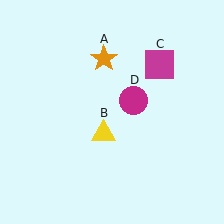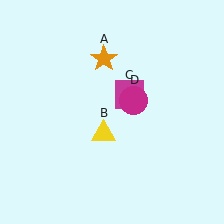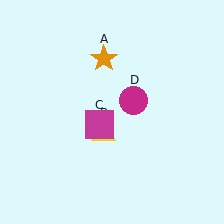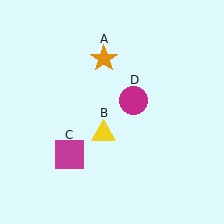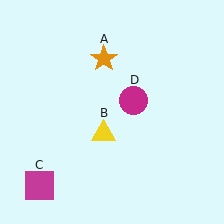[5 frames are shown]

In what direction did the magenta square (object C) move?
The magenta square (object C) moved down and to the left.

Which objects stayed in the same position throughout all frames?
Orange star (object A) and yellow triangle (object B) and magenta circle (object D) remained stationary.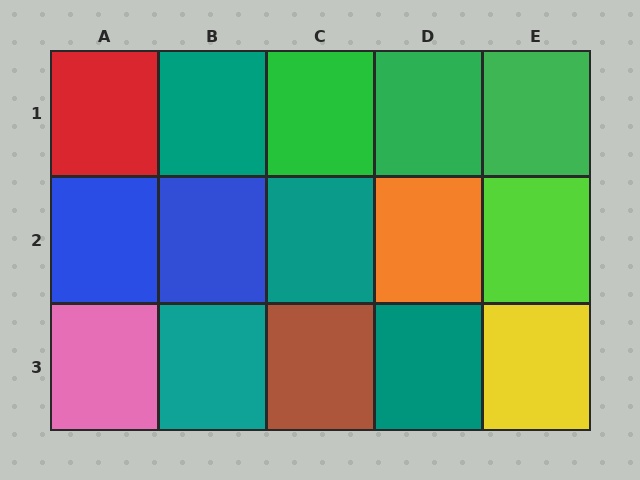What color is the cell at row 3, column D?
Teal.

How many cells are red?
1 cell is red.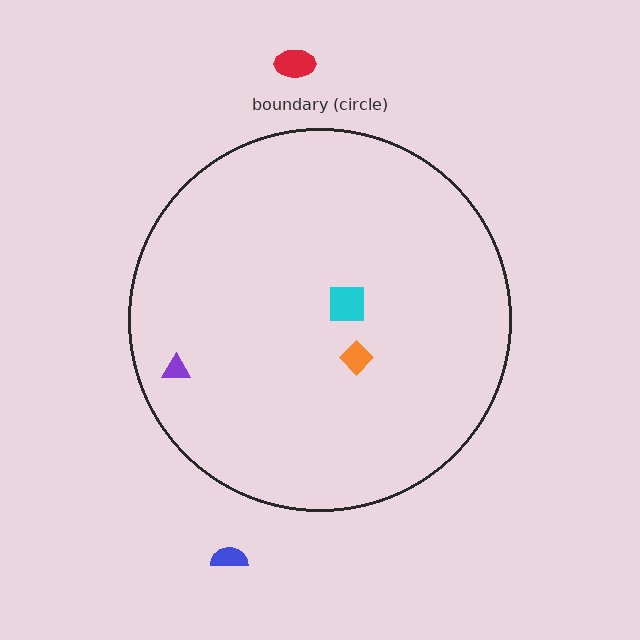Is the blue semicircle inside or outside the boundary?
Outside.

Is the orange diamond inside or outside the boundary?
Inside.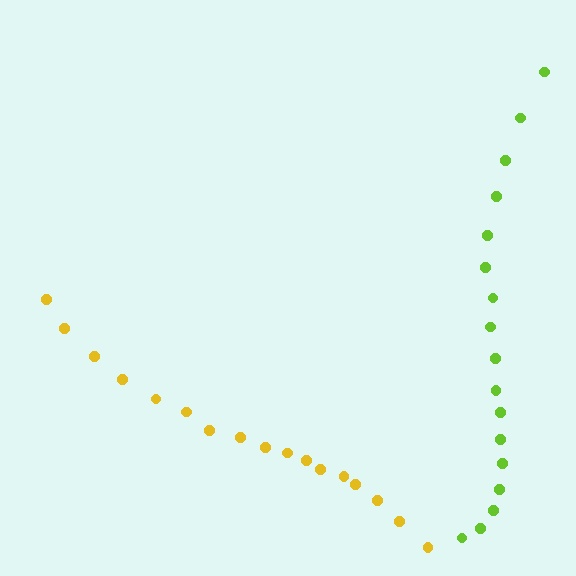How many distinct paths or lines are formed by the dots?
There are 2 distinct paths.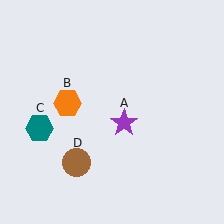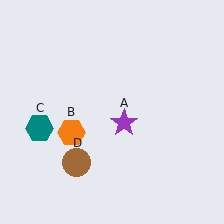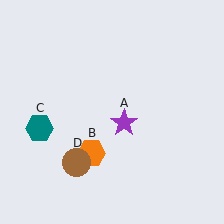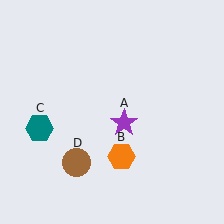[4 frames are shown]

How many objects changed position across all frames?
1 object changed position: orange hexagon (object B).